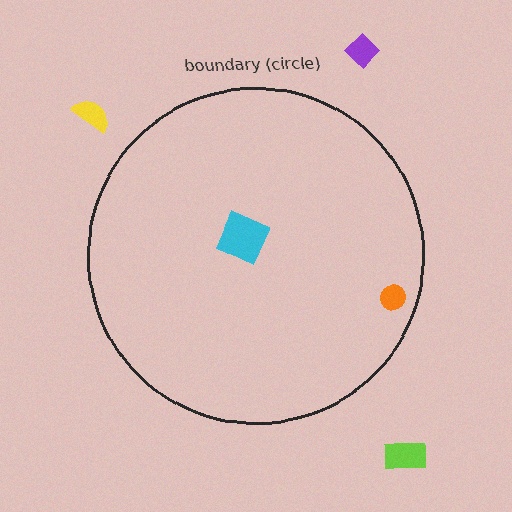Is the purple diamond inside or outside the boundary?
Outside.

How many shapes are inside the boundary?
2 inside, 3 outside.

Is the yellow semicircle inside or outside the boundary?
Outside.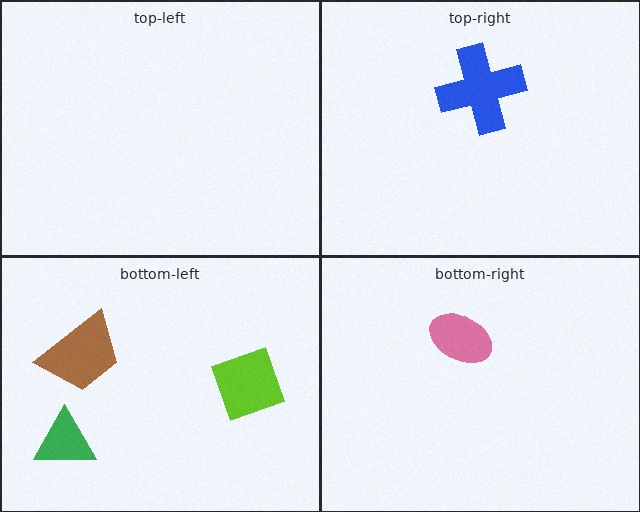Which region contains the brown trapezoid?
The bottom-left region.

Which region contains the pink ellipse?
The bottom-right region.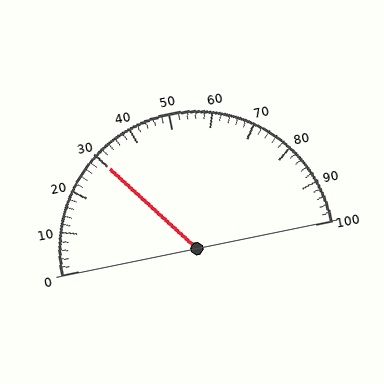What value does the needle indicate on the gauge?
The needle indicates approximately 30.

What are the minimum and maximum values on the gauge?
The gauge ranges from 0 to 100.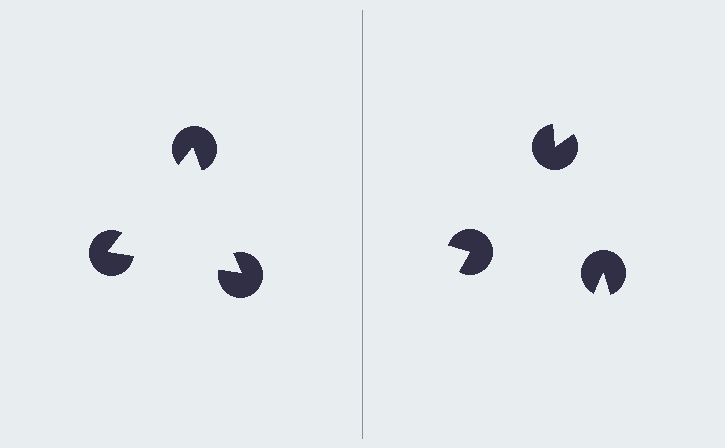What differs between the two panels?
The pac-man discs are positioned identically on both sides; only the wedge orientations differ. On the left they align to a triangle; on the right they are misaligned.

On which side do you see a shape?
An illusory triangle appears on the left side. On the right side the wedge cuts are rotated, so no coherent shape forms.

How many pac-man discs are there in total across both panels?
6 — 3 on each side.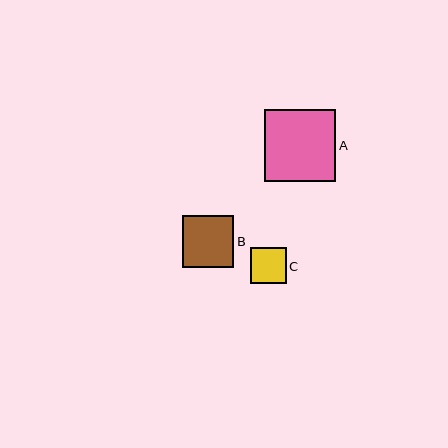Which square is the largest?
Square A is the largest with a size of approximately 72 pixels.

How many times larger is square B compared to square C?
Square B is approximately 1.4 times the size of square C.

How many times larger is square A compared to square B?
Square A is approximately 1.4 times the size of square B.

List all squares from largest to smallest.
From largest to smallest: A, B, C.